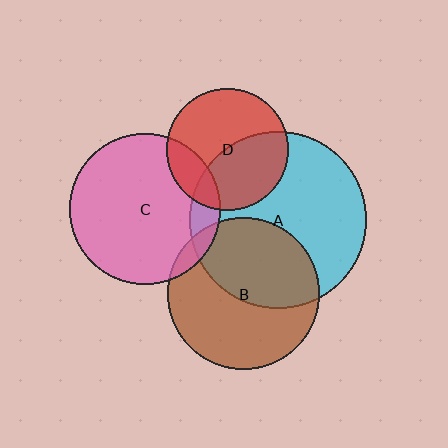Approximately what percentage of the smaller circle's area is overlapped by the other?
Approximately 5%.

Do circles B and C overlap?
Yes.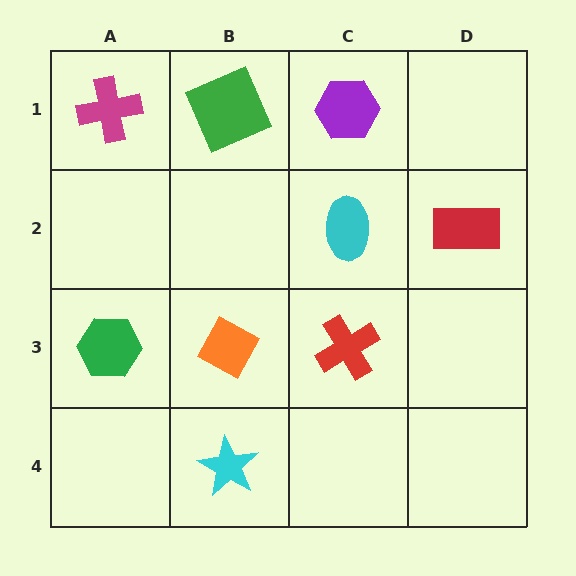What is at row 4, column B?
A cyan star.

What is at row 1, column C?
A purple hexagon.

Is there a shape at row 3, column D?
No, that cell is empty.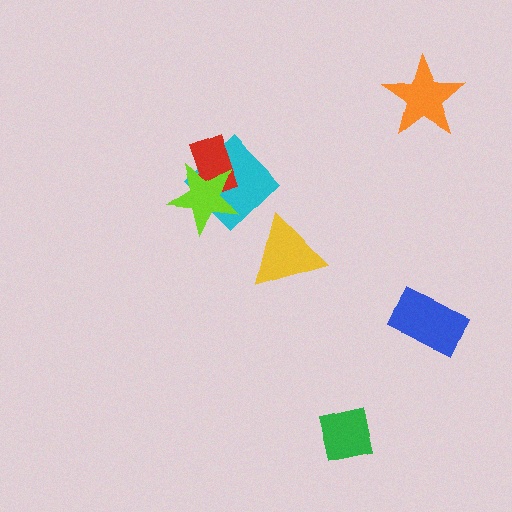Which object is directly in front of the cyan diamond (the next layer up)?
The red rectangle is directly in front of the cyan diamond.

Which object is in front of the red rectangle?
The lime star is in front of the red rectangle.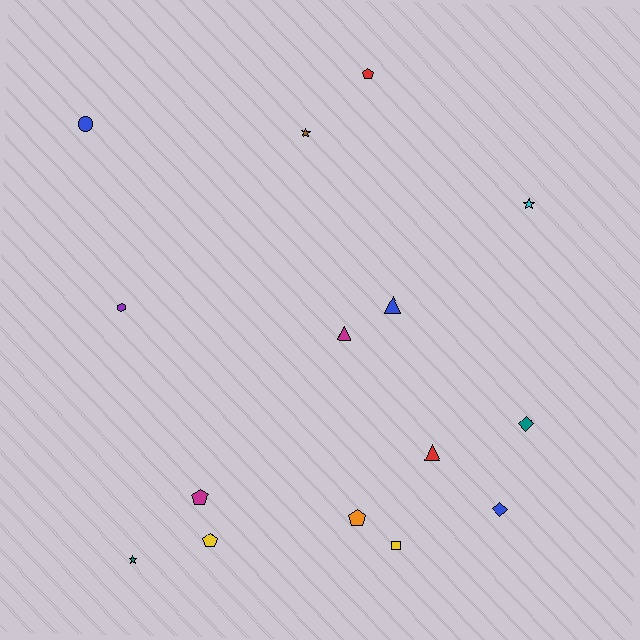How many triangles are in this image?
There are 3 triangles.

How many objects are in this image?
There are 15 objects.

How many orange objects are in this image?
There is 1 orange object.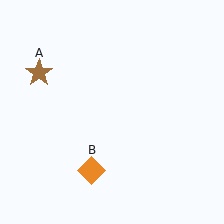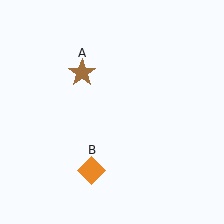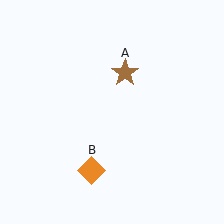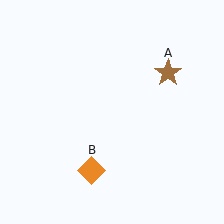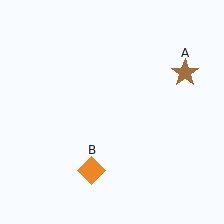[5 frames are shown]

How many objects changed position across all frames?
1 object changed position: brown star (object A).